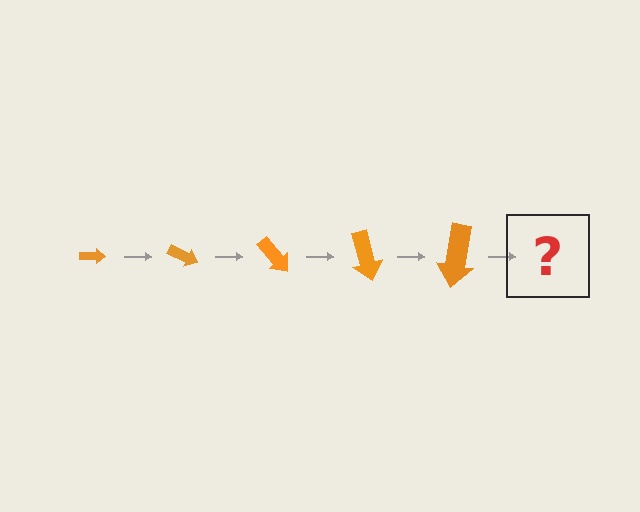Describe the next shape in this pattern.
It should be an arrow, larger than the previous one and rotated 125 degrees from the start.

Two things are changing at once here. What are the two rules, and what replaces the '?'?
The two rules are that the arrow grows larger each step and it rotates 25 degrees each step. The '?' should be an arrow, larger than the previous one and rotated 125 degrees from the start.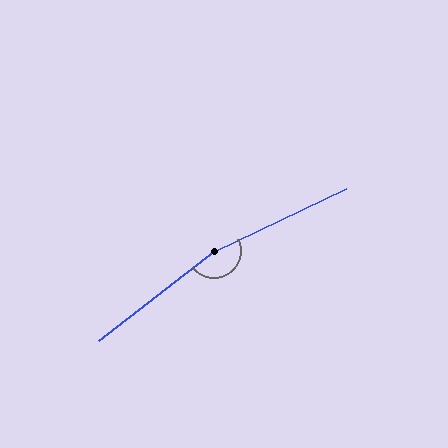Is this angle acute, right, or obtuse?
It is obtuse.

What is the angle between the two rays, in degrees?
Approximately 168 degrees.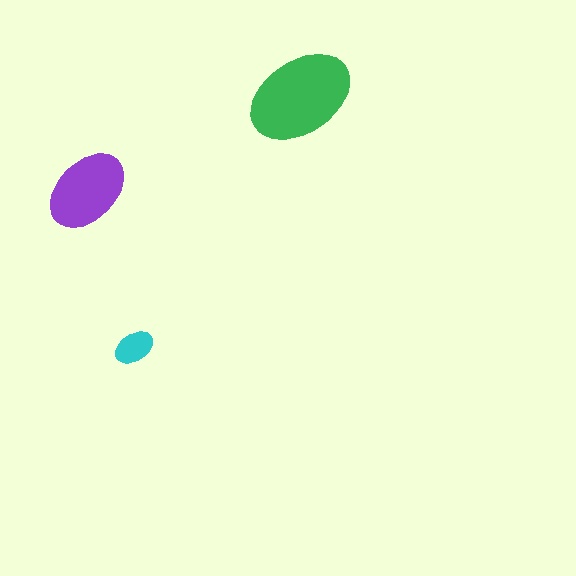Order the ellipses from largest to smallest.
the green one, the purple one, the cyan one.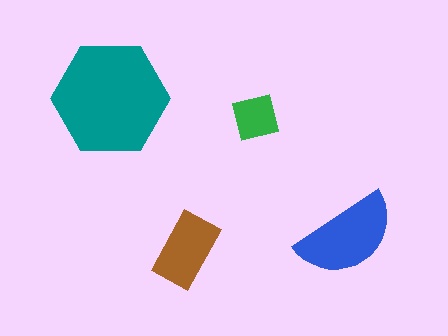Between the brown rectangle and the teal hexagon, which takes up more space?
The teal hexagon.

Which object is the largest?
The teal hexagon.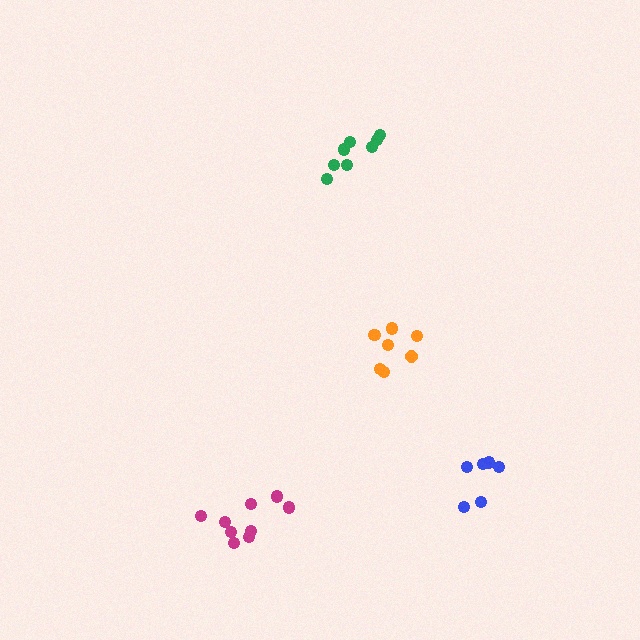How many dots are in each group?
Group 1: 6 dots, Group 2: 8 dots, Group 3: 9 dots, Group 4: 7 dots (30 total).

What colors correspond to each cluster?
The clusters are colored: blue, green, magenta, orange.